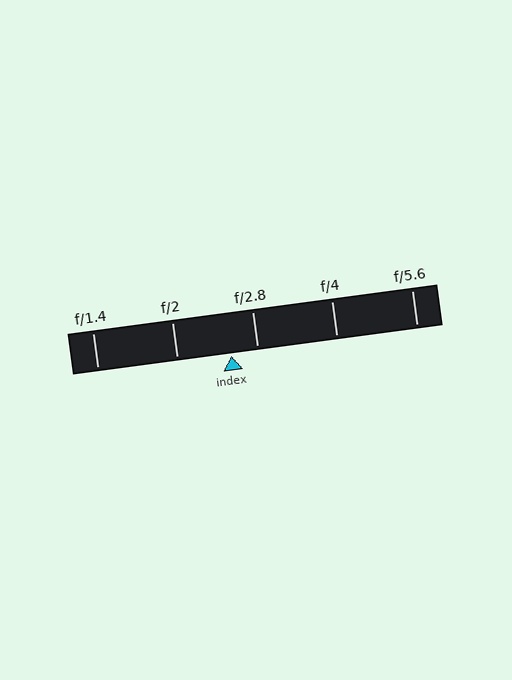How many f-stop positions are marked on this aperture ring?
There are 5 f-stop positions marked.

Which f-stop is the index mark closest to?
The index mark is closest to f/2.8.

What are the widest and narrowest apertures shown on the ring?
The widest aperture shown is f/1.4 and the narrowest is f/5.6.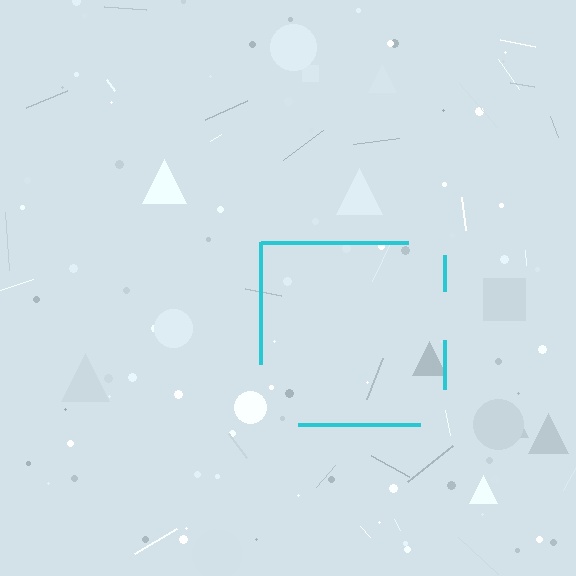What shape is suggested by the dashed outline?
The dashed outline suggests a square.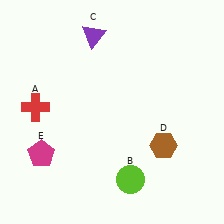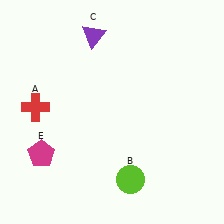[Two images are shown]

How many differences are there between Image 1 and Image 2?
There is 1 difference between the two images.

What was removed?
The brown hexagon (D) was removed in Image 2.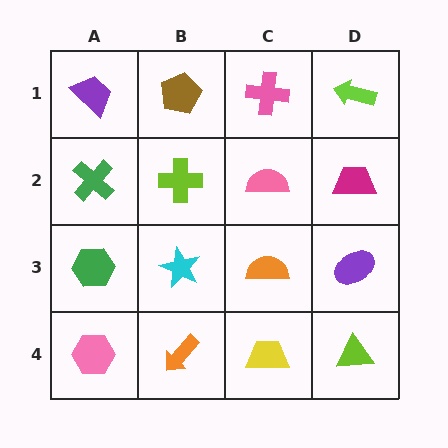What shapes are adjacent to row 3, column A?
A green cross (row 2, column A), a pink hexagon (row 4, column A), a cyan star (row 3, column B).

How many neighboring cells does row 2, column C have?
4.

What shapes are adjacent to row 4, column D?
A purple ellipse (row 3, column D), a yellow trapezoid (row 4, column C).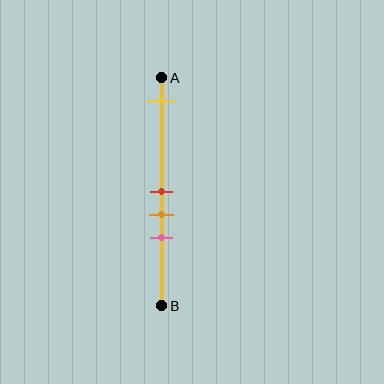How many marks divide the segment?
There are 4 marks dividing the segment.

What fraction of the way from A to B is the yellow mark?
The yellow mark is approximately 10% (0.1) of the way from A to B.